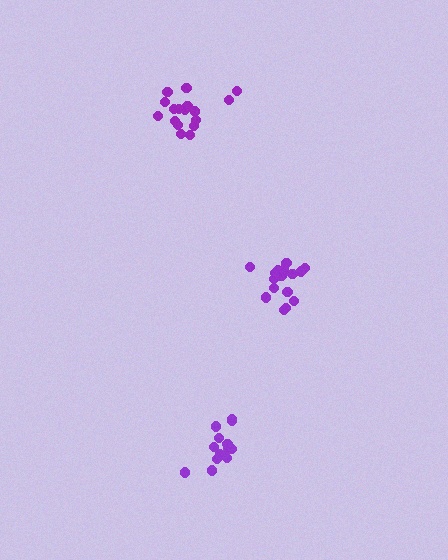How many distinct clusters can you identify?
There are 3 distinct clusters.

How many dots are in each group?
Group 1: 14 dots, Group 2: 17 dots, Group 3: 18 dots (49 total).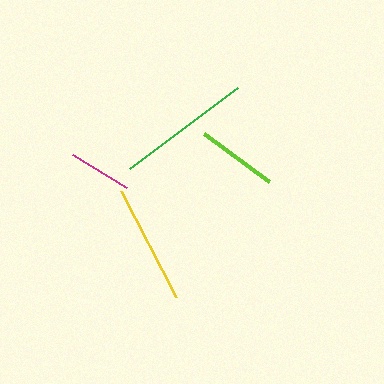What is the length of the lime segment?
The lime segment is approximately 81 pixels long.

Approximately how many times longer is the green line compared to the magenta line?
The green line is approximately 2.2 times the length of the magenta line.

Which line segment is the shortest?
The magenta line is the shortest at approximately 63 pixels.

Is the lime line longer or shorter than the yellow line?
The yellow line is longer than the lime line.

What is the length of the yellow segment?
The yellow segment is approximately 119 pixels long.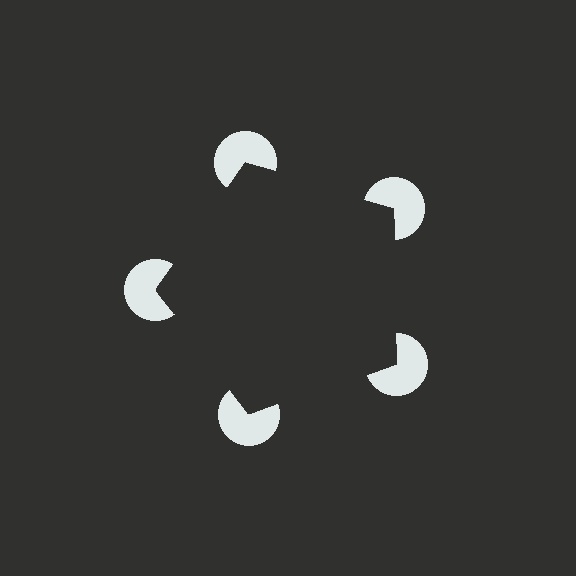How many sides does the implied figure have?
5 sides.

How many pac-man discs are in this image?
There are 5 — one at each vertex of the illusory pentagon.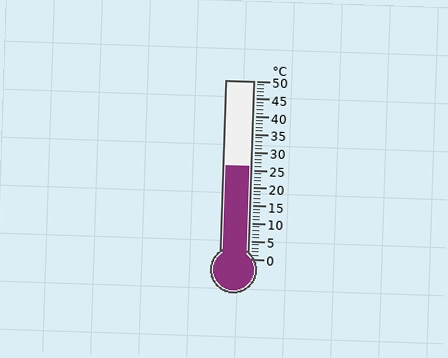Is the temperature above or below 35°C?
The temperature is below 35°C.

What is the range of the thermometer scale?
The thermometer scale ranges from 0°C to 50°C.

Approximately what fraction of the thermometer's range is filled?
The thermometer is filled to approximately 50% of its range.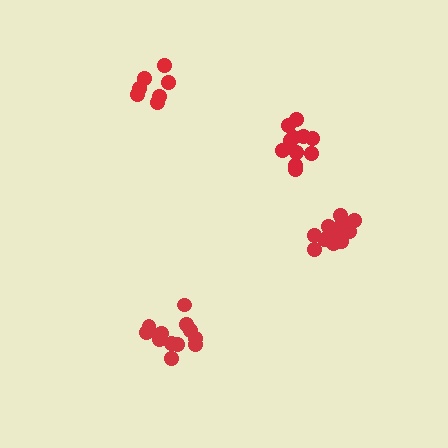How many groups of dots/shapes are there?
There are 4 groups.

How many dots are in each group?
Group 1: 12 dots, Group 2: 11 dots, Group 3: 12 dots, Group 4: 7 dots (42 total).